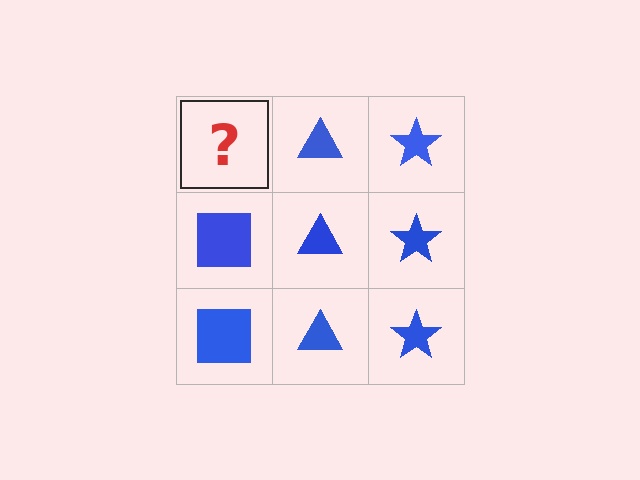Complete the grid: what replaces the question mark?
The question mark should be replaced with a blue square.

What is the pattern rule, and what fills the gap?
The rule is that each column has a consistent shape. The gap should be filled with a blue square.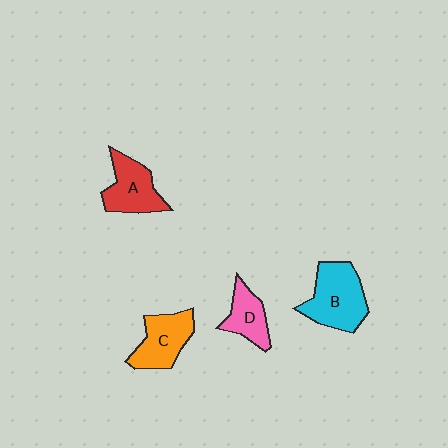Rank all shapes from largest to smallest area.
From largest to smallest: B (cyan), A (red), C (orange), D (pink).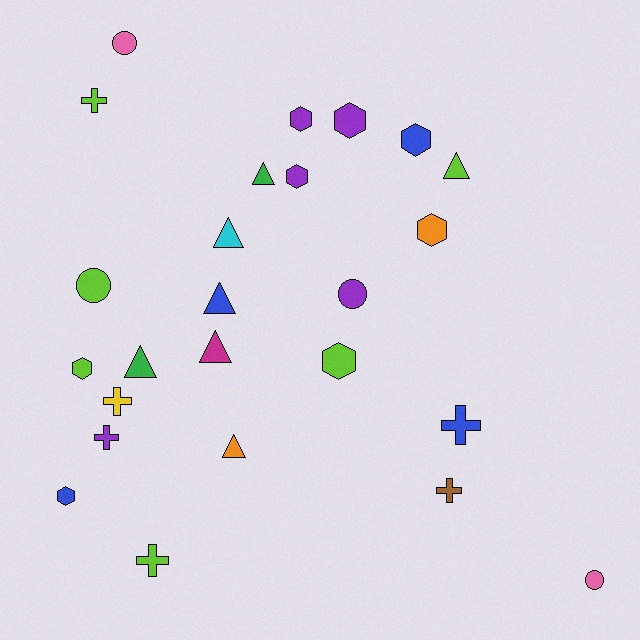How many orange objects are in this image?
There are 2 orange objects.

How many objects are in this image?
There are 25 objects.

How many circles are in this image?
There are 4 circles.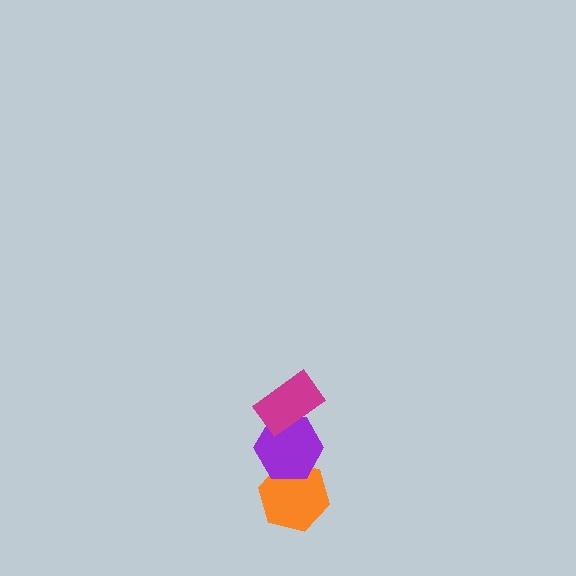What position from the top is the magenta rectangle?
The magenta rectangle is 1st from the top.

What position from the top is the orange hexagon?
The orange hexagon is 3rd from the top.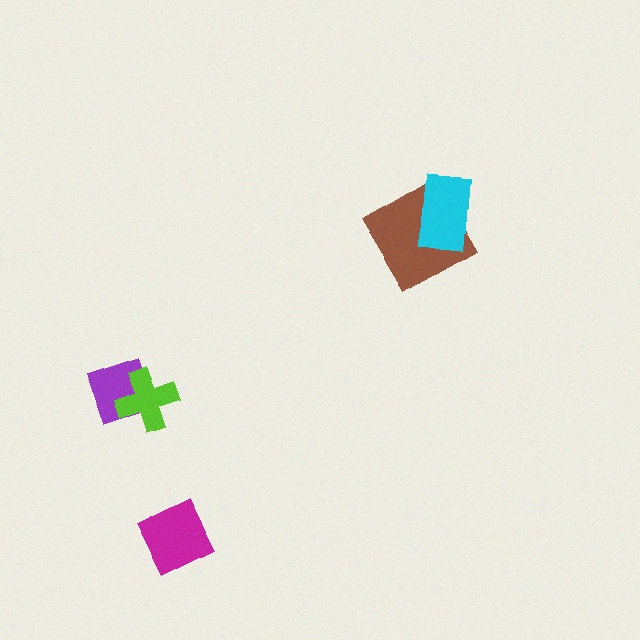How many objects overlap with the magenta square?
0 objects overlap with the magenta square.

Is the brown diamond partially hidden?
Yes, it is partially covered by another shape.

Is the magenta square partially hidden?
No, no other shape covers it.